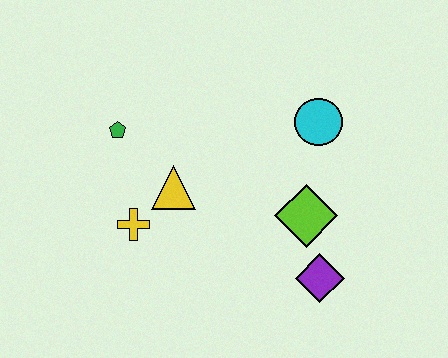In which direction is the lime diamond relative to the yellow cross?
The lime diamond is to the right of the yellow cross.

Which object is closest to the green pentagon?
The yellow triangle is closest to the green pentagon.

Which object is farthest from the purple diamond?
The green pentagon is farthest from the purple diamond.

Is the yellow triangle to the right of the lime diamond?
No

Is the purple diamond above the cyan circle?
No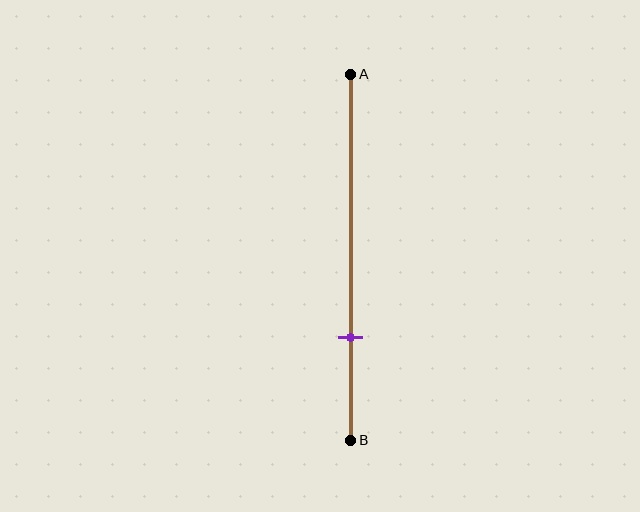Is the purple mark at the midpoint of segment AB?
No, the mark is at about 70% from A, not at the 50% midpoint.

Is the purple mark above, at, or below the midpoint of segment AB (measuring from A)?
The purple mark is below the midpoint of segment AB.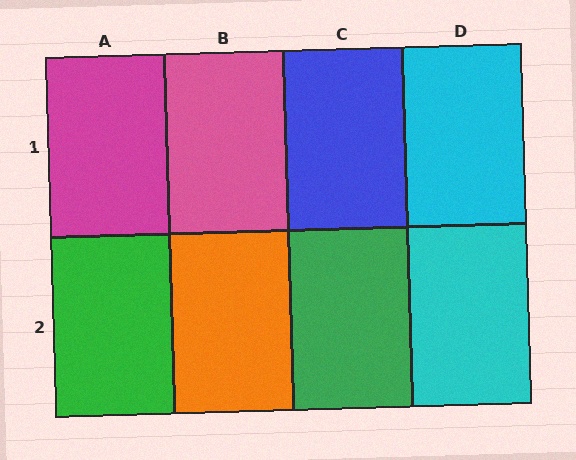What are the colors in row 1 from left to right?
Magenta, pink, blue, cyan.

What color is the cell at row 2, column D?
Cyan.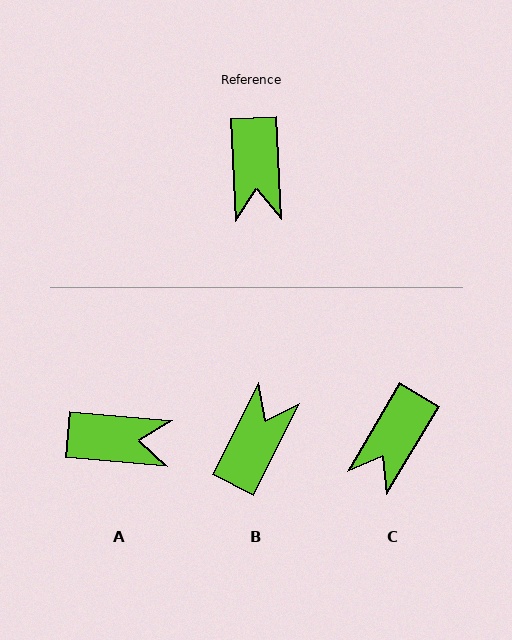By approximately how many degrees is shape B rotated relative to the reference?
Approximately 150 degrees counter-clockwise.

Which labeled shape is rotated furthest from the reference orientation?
B, about 150 degrees away.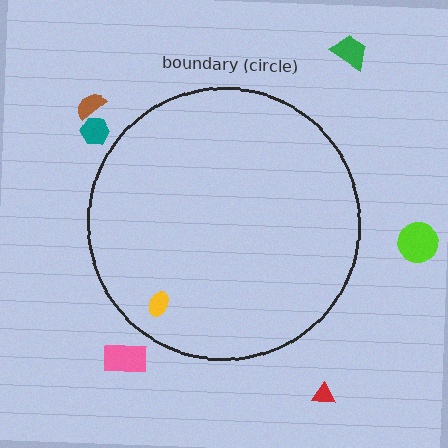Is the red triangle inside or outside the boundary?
Outside.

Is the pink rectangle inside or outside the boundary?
Outside.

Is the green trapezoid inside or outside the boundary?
Outside.